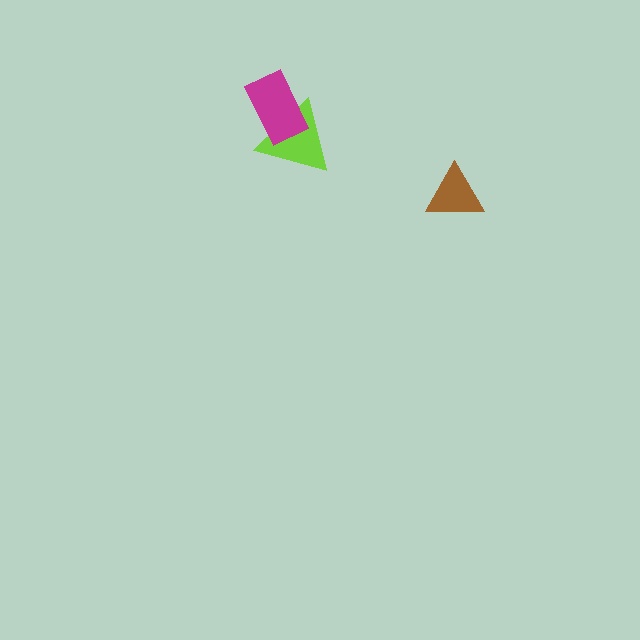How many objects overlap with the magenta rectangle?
1 object overlaps with the magenta rectangle.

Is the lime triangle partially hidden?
Yes, it is partially covered by another shape.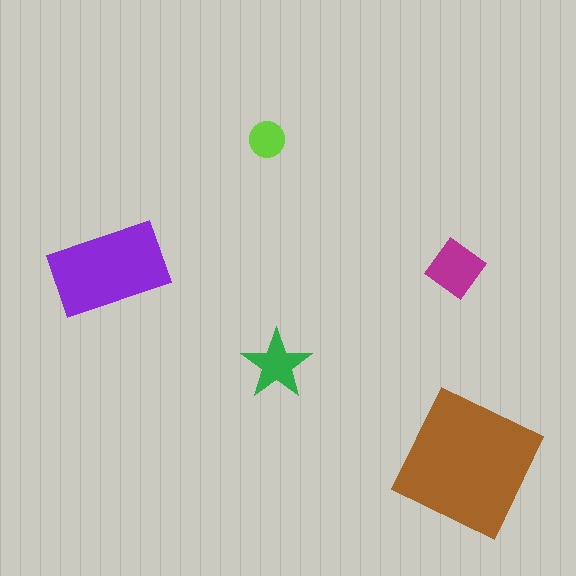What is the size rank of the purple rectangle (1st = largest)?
2nd.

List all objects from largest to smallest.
The brown square, the purple rectangle, the magenta diamond, the green star, the lime circle.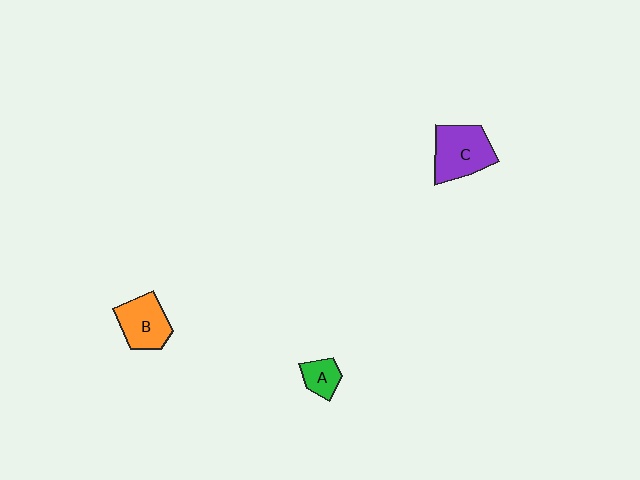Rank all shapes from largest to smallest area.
From largest to smallest: C (purple), B (orange), A (green).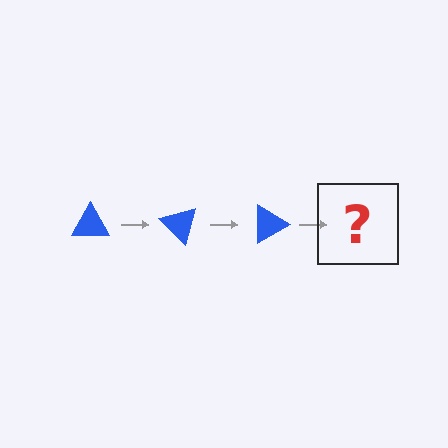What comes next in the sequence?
The next element should be a blue triangle rotated 135 degrees.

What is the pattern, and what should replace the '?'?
The pattern is that the triangle rotates 45 degrees each step. The '?' should be a blue triangle rotated 135 degrees.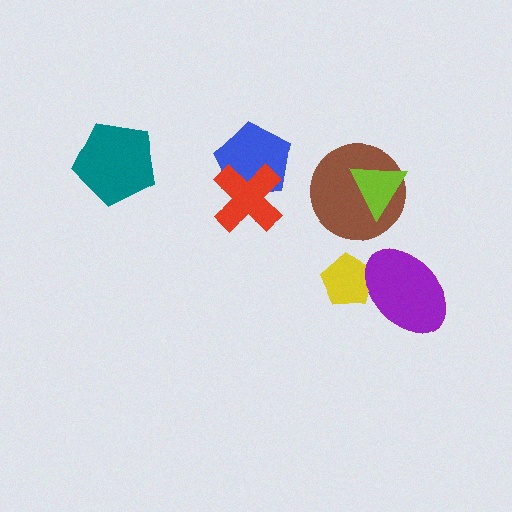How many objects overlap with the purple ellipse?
1 object overlaps with the purple ellipse.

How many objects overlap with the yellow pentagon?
1 object overlaps with the yellow pentagon.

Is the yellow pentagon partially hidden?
Yes, it is partially covered by another shape.